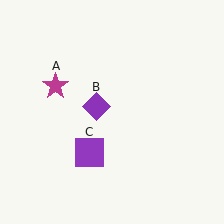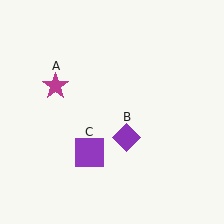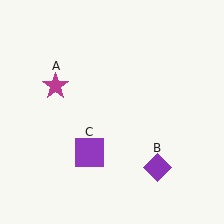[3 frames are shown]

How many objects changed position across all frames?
1 object changed position: purple diamond (object B).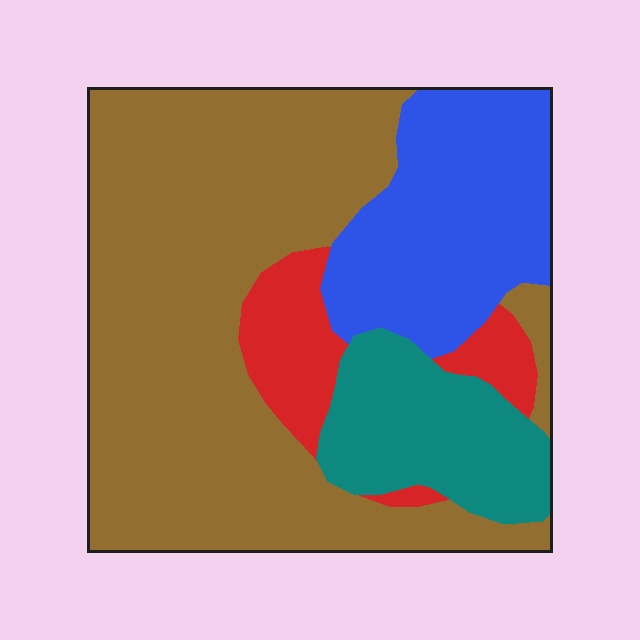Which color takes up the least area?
Red, at roughly 10%.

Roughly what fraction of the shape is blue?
Blue covers about 20% of the shape.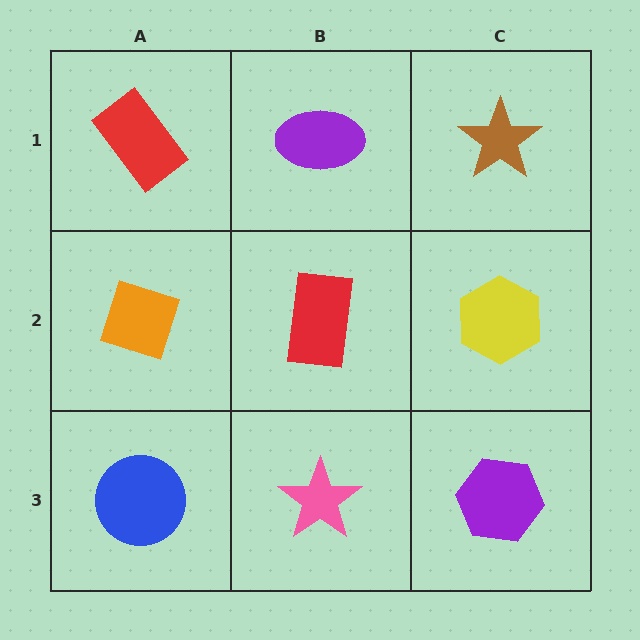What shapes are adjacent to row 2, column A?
A red rectangle (row 1, column A), a blue circle (row 3, column A), a red rectangle (row 2, column B).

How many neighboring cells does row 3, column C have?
2.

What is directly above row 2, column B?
A purple ellipse.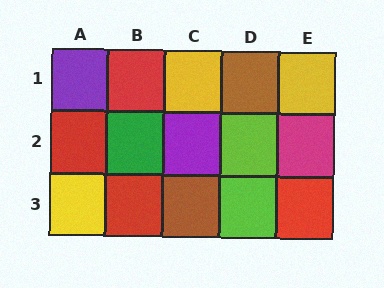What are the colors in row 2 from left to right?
Red, green, purple, lime, magenta.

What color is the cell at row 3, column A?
Yellow.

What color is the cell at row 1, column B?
Red.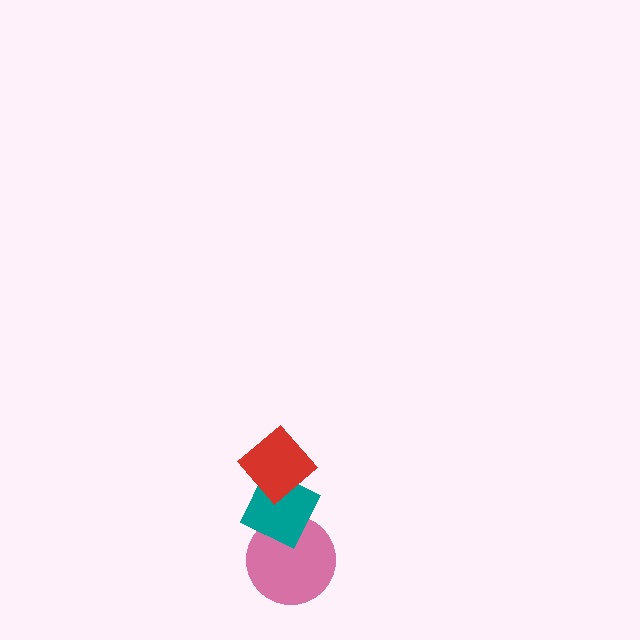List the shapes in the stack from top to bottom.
From top to bottom: the red diamond, the teal diamond, the pink circle.